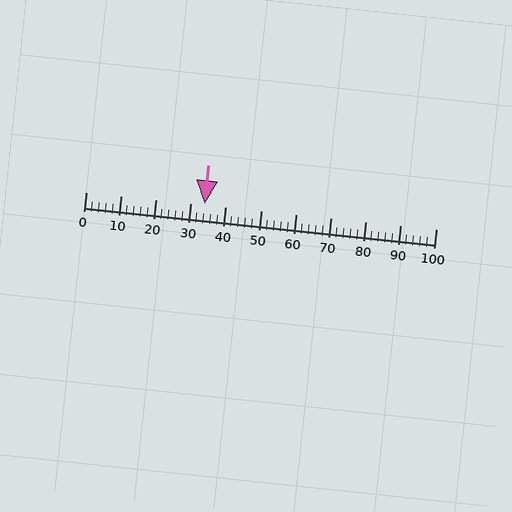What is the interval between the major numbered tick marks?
The major tick marks are spaced 10 units apart.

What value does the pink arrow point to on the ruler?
The pink arrow points to approximately 34.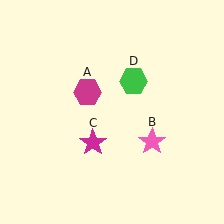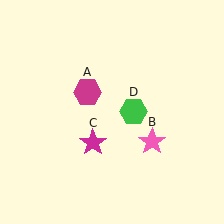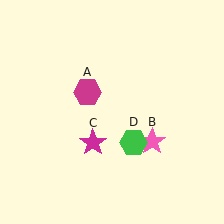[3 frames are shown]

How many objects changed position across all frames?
1 object changed position: green hexagon (object D).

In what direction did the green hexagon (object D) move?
The green hexagon (object D) moved down.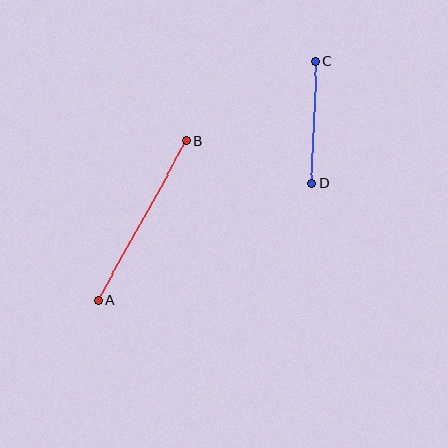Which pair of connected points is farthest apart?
Points A and B are farthest apart.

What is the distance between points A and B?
The distance is approximately 182 pixels.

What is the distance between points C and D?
The distance is approximately 122 pixels.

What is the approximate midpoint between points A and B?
The midpoint is at approximately (142, 221) pixels.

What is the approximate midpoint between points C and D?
The midpoint is at approximately (314, 122) pixels.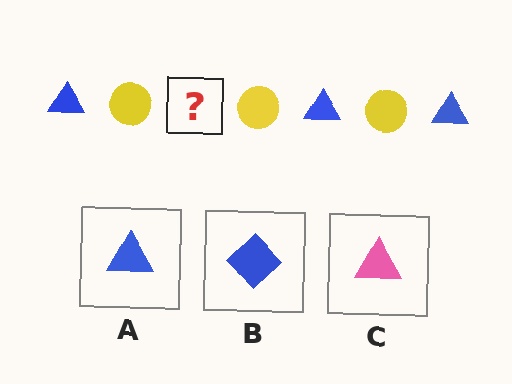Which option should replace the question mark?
Option A.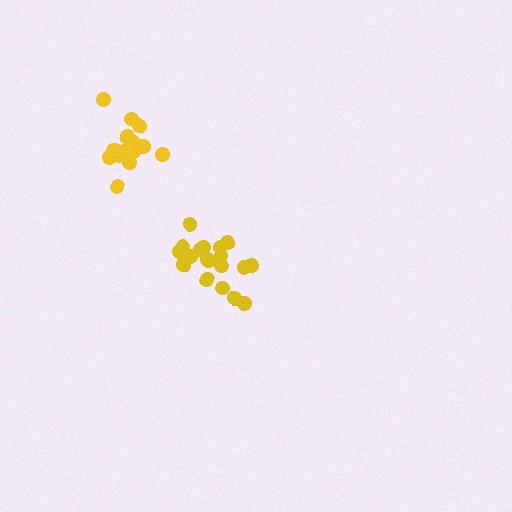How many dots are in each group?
Group 1: 19 dots, Group 2: 16 dots (35 total).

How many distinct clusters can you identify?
There are 2 distinct clusters.